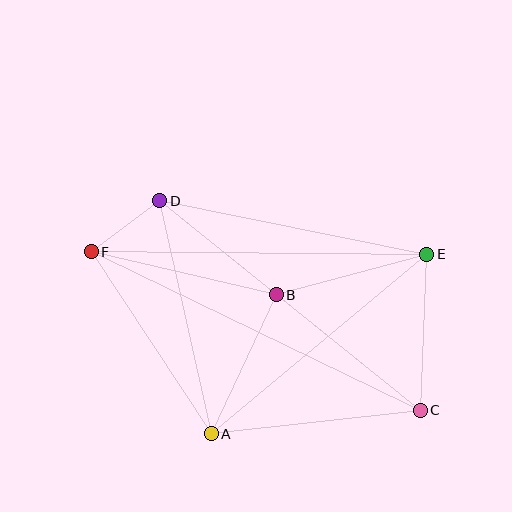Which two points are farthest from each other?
Points C and F are farthest from each other.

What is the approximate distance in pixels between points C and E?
The distance between C and E is approximately 156 pixels.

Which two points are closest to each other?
Points D and F are closest to each other.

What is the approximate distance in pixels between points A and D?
The distance between A and D is approximately 239 pixels.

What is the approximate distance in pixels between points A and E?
The distance between A and E is approximately 281 pixels.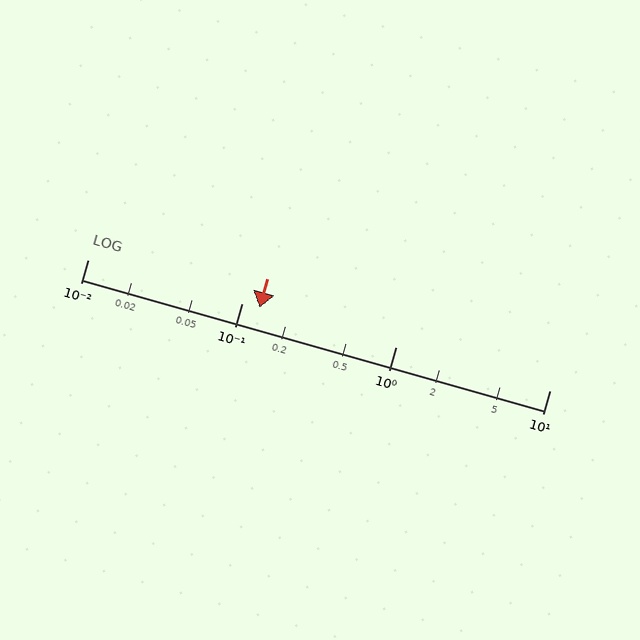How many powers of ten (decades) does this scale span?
The scale spans 3 decades, from 0.01 to 10.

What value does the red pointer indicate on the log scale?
The pointer indicates approximately 0.13.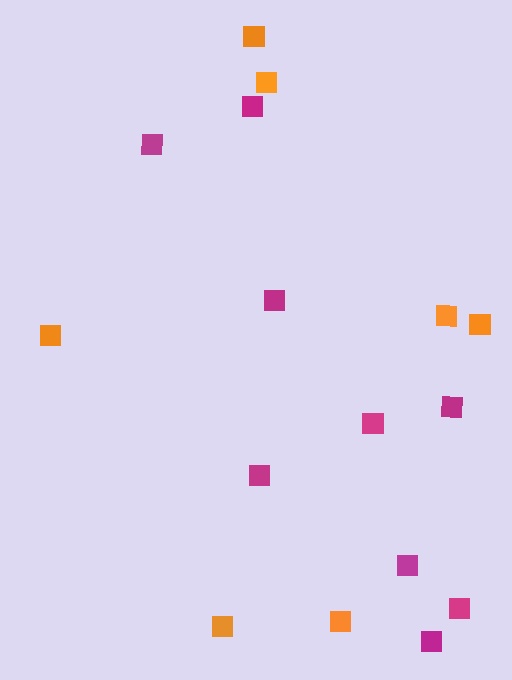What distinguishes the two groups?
There are 2 groups: one group of orange squares (7) and one group of magenta squares (9).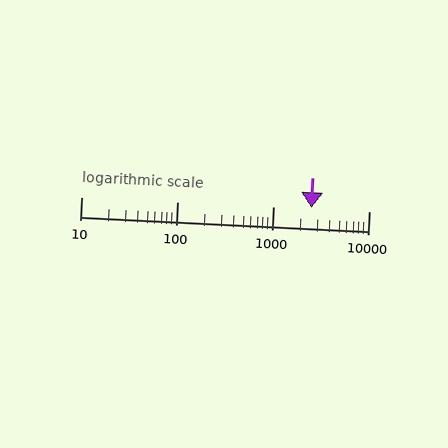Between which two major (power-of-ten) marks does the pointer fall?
The pointer is between 1000 and 10000.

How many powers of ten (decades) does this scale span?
The scale spans 3 decades, from 10 to 10000.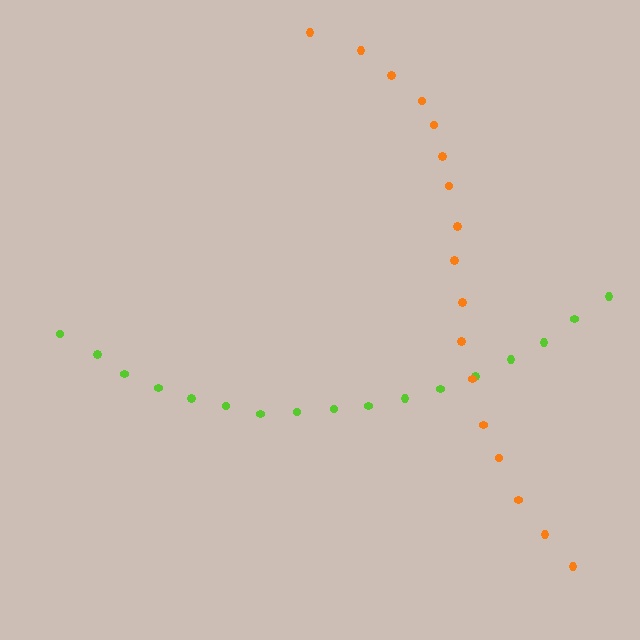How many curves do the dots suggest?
There are 2 distinct paths.